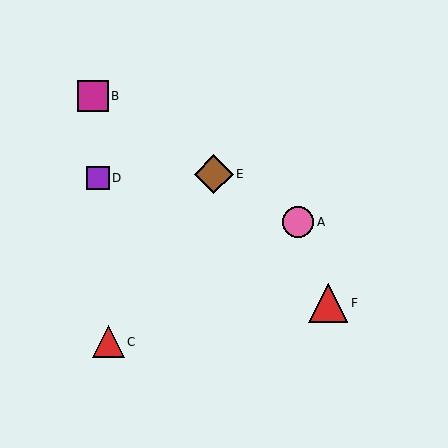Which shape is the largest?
The red triangle (labeled F) is the largest.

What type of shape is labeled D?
Shape D is a purple square.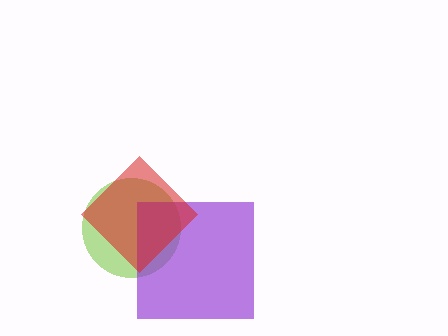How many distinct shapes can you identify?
There are 3 distinct shapes: a lime circle, a purple square, a red diamond.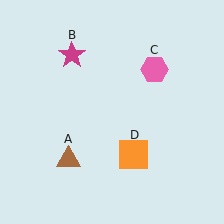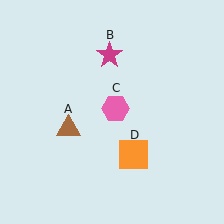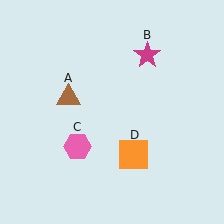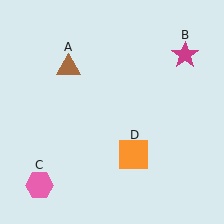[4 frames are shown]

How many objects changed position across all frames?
3 objects changed position: brown triangle (object A), magenta star (object B), pink hexagon (object C).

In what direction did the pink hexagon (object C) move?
The pink hexagon (object C) moved down and to the left.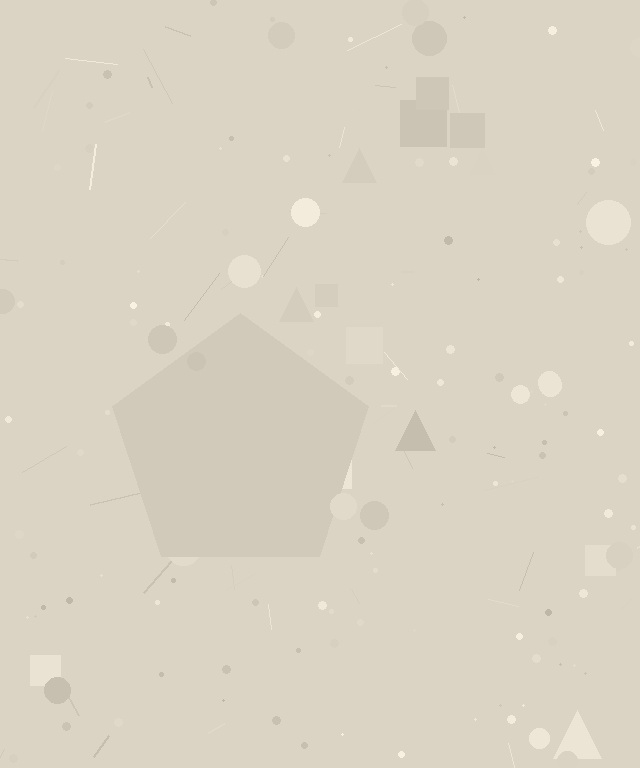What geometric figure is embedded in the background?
A pentagon is embedded in the background.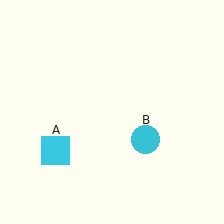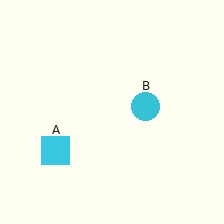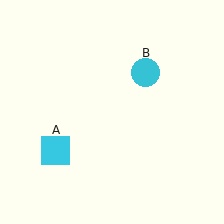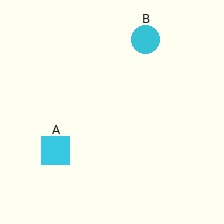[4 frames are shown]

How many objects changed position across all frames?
1 object changed position: cyan circle (object B).